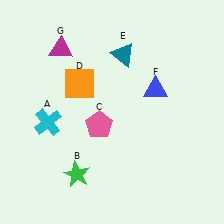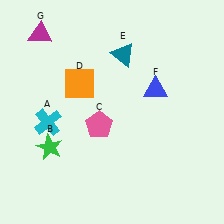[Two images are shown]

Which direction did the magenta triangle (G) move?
The magenta triangle (G) moved left.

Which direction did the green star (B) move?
The green star (B) moved left.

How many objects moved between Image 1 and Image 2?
2 objects moved between the two images.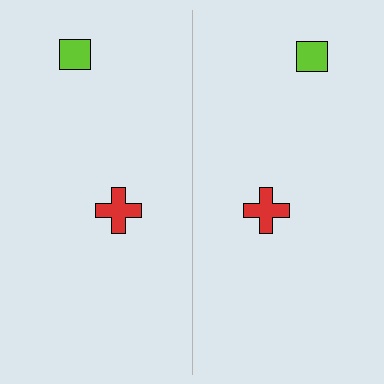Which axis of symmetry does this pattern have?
The pattern has a vertical axis of symmetry running through the center of the image.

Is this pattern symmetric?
Yes, this pattern has bilateral (reflection) symmetry.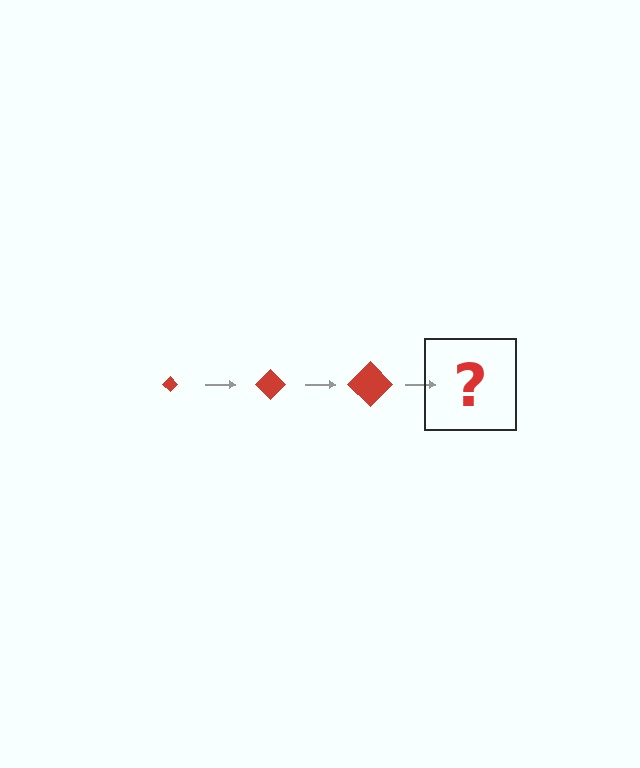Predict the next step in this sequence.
The next step is a red diamond, larger than the previous one.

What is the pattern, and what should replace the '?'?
The pattern is that the diamond gets progressively larger each step. The '?' should be a red diamond, larger than the previous one.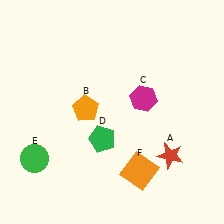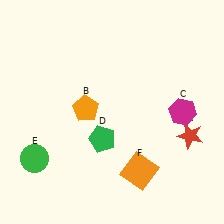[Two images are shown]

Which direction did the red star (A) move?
The red star (A) moved up.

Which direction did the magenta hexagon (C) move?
The magenta hexagon (C) moved right.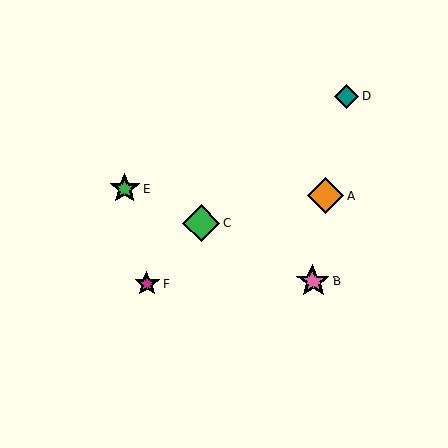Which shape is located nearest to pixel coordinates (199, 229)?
The green diamond (labeled C) at (201, 224) is nearest to that location.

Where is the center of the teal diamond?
The center of the teal diamond is at (347, 96).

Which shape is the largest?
The green diamond (labeled C) is the largest.